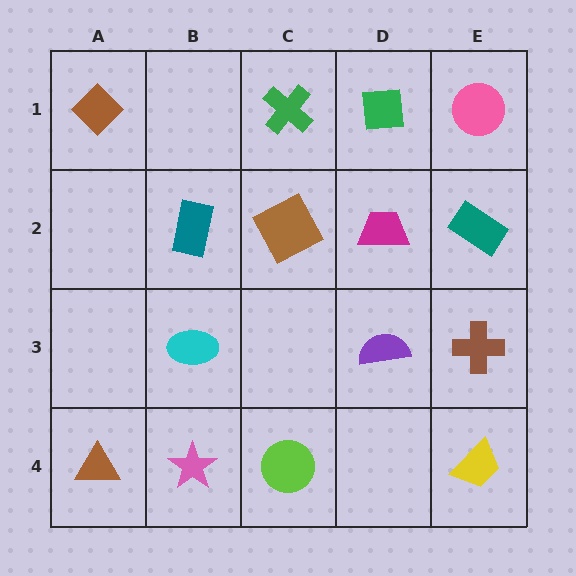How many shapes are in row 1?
4 shapes.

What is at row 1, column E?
A pink circle.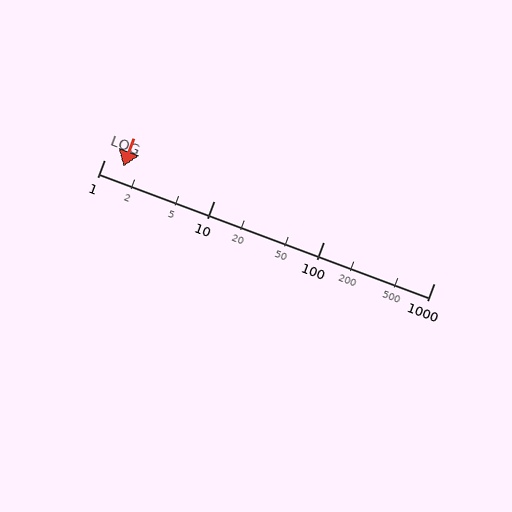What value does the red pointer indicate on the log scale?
The pointer indicates approximately 1.5.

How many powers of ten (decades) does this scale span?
The scale spans 3 decades, from 1 to 1000.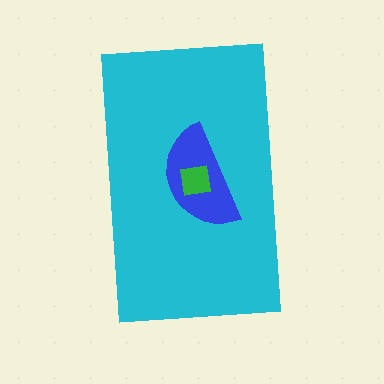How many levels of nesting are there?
3.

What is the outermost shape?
The cyan rectangle.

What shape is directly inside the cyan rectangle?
The blue semicircle.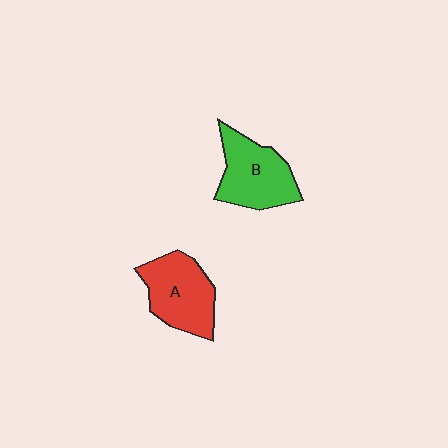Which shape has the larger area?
Shape B (green).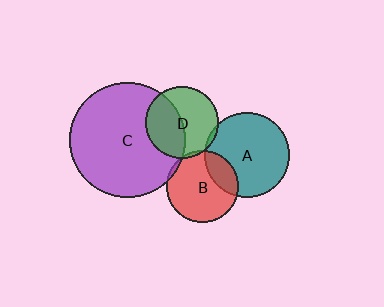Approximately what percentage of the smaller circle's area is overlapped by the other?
Approximately 45%.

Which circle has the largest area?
Circle C (purple).